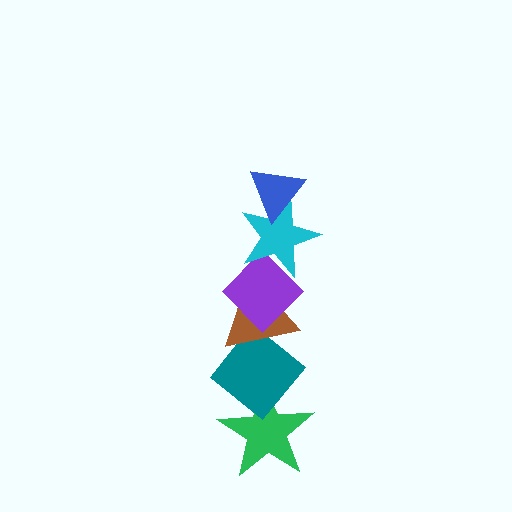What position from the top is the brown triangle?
The brown triangle is 4th from the top.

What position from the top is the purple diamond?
The purple diamond is 3rd from the top.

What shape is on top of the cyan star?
The blue triangle is on top of the cyan star.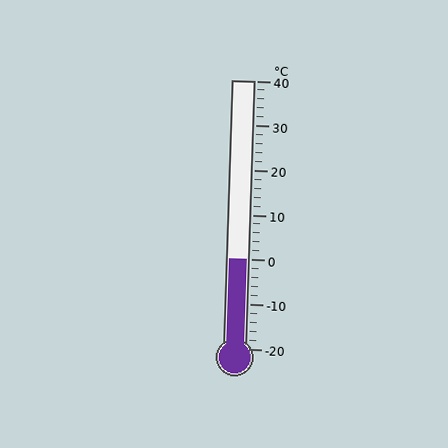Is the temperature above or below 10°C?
The temperature is below 10°C.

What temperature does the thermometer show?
The thermometer shows approximately 0°C.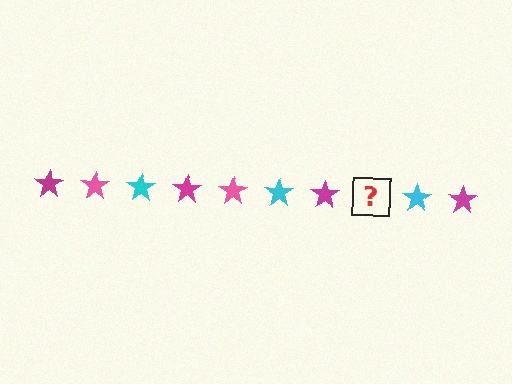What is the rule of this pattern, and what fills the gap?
The rule is that the pattern cycles through magenta, pink, cyan stars. The gap should be filled with a pink star.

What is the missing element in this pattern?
The missing element is a pink star.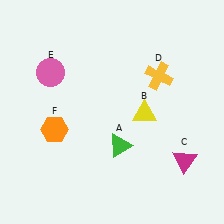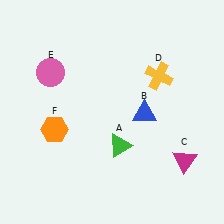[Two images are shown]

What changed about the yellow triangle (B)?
In Image 1, B is yellow. In Image 2, it changed to blue.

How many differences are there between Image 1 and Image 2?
There is 1 difference between the two images.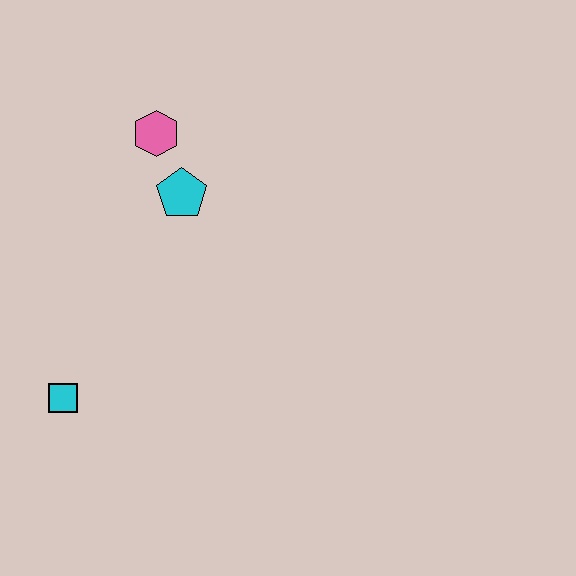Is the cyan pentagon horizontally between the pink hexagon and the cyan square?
No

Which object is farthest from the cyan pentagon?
The cyan square is farthest from the cyan pentagon.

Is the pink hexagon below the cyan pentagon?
No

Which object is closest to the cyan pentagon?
The pink hexagon is closest to the cyan pentagon.